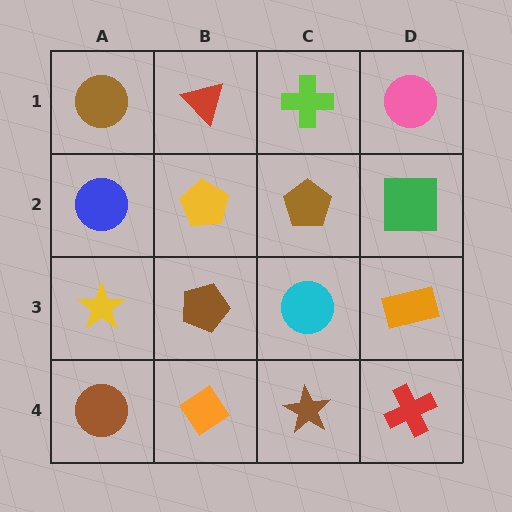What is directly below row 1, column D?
A green square.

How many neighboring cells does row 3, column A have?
3.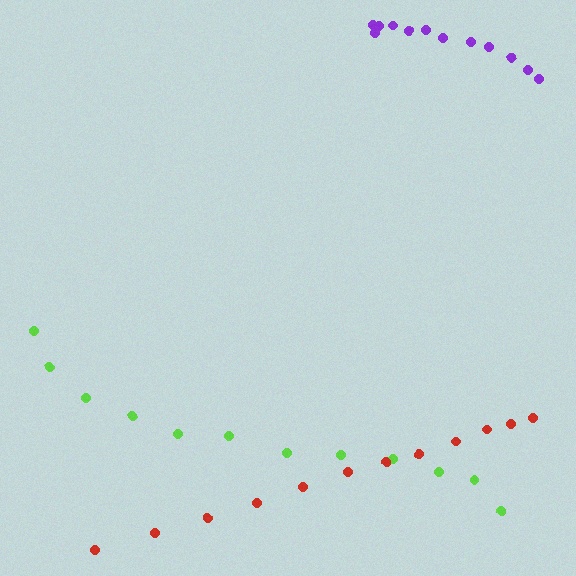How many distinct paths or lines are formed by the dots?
There are 3 distinct paths.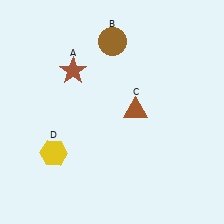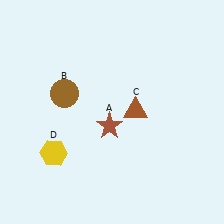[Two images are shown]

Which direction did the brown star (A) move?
The brown star (A) moved down.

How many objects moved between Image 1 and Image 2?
2 objects moved between the two images.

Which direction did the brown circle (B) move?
The brown circle (B) moved down.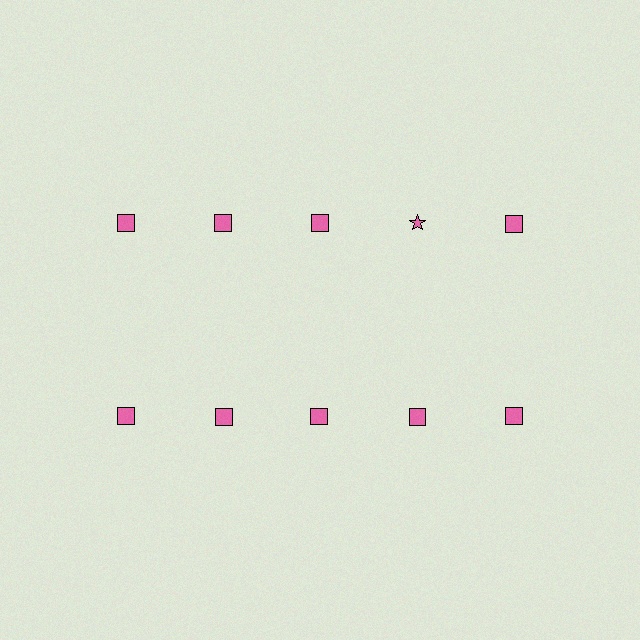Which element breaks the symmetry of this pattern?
The pink star in the top row, second from right column breaks the symmetry. All other shapes are pink squares.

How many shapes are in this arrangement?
There are 10 shapes arranged in a grid pattern.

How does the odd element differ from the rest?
It has a different shape: star instead of square.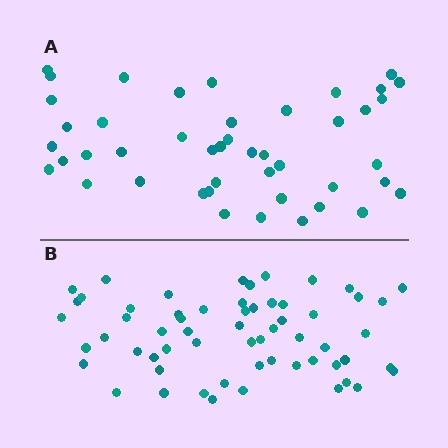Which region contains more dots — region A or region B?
Region B (the bottom region) has more dots.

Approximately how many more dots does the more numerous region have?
Region B has approximately 15 more dots than region A.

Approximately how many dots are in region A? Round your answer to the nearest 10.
About 40 dots. (The exact count is 45, which rounds to 40.)